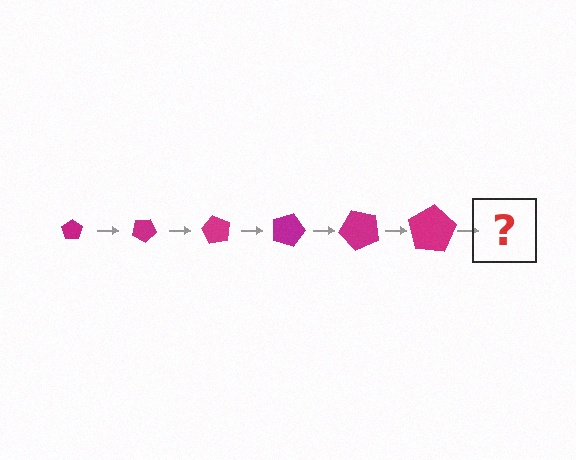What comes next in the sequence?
The next element should be a pentagon, larger than the previous one and rotated 180 degrees from the start.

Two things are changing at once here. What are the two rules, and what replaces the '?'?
The two rules are that the pentagon grows larger each step and it rotates 30 degrees each step. The '?' should be a pentagon, larger than the previous one and rotated 180 degrees from the start.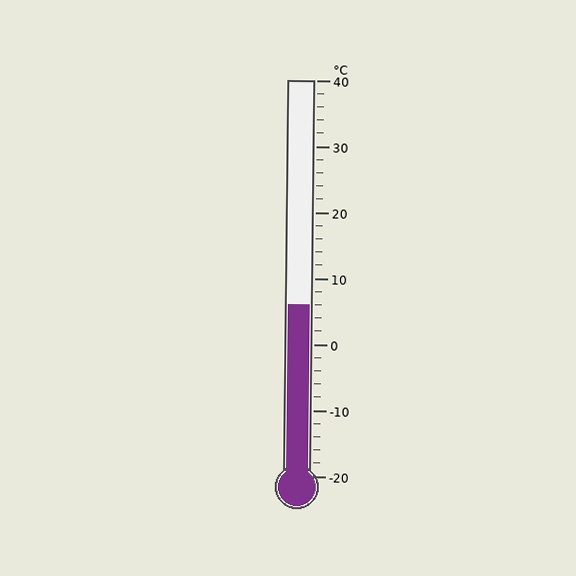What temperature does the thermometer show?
The thermometer shows approximately 6°C.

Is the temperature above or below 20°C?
The temperature is below 20°C.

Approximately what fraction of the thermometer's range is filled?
The thermometer is filled to approximately 45% of its range.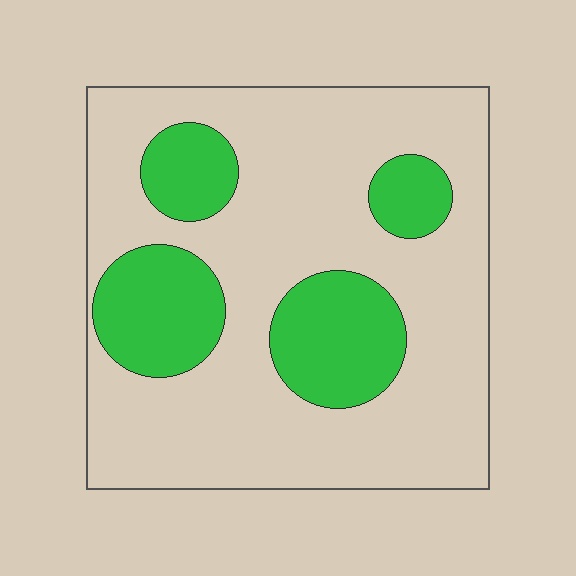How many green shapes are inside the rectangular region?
4.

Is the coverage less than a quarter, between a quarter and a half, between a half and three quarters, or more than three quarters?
Between a quarter and a half.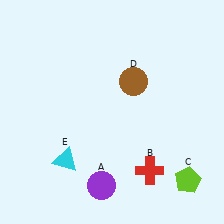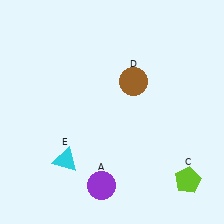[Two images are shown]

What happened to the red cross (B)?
The red cross (B) was removed in Image 2. It was in the bottom-right area of Image 1.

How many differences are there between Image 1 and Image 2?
There is 1 difference between the two images.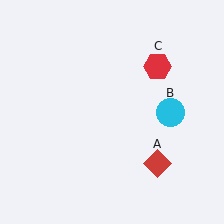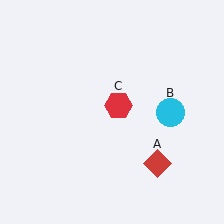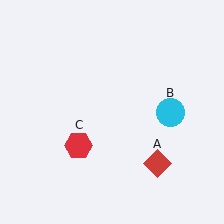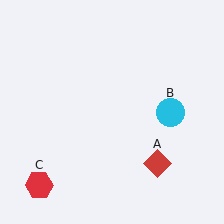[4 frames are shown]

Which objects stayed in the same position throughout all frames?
Red diamond (object A) and cyan circle (object B) remained stationary.